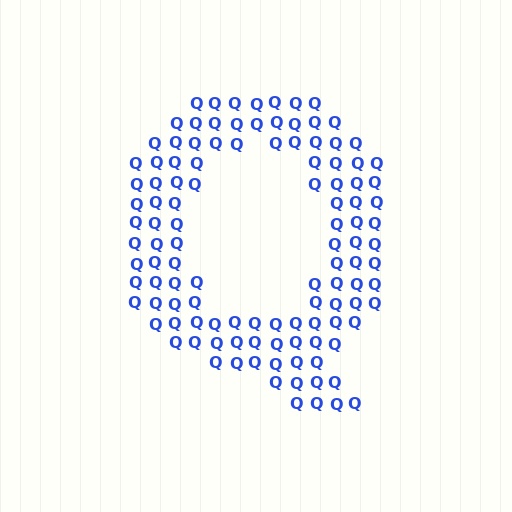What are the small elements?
The small elements are letter Q's.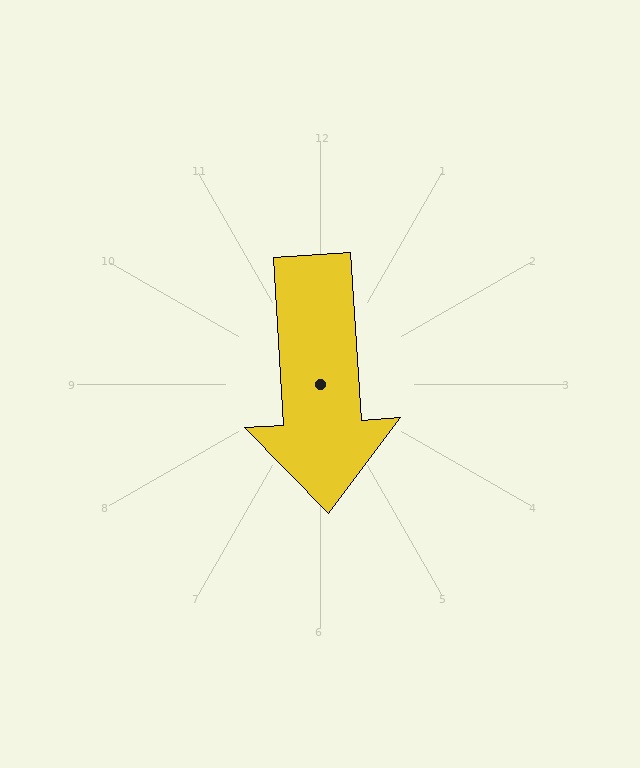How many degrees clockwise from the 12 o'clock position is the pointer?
Approximately 176 degrees.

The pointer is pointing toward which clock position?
Roughly 6 o'clock.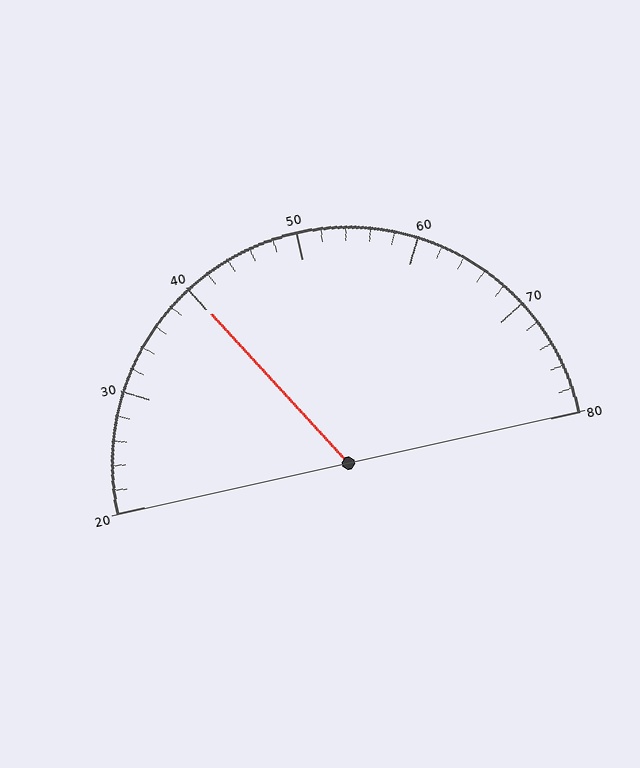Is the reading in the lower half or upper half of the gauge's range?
The reading is in the lower half of the range (20 to 80).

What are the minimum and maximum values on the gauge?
The gauge ranges from 20 to 80.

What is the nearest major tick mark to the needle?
The nearest major tick mark is 40.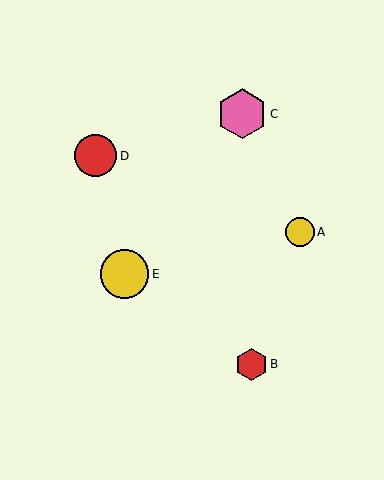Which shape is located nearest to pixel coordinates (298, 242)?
The yellow circle (labeled A) at (300, 232) is nearest to that location.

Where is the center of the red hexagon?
The center of the red hexagon is at (251, 364).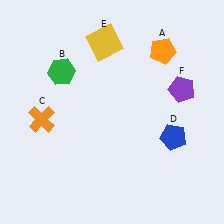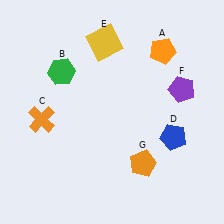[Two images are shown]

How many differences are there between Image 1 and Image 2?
There is 1 difference between the two images.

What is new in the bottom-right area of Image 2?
An orange pentagon (G) was added in the bottom-right area of Image 2.